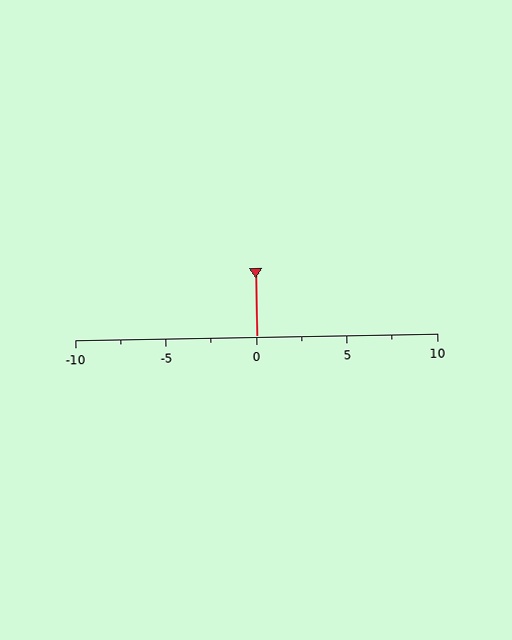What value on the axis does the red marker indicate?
The marker indicates approximately 0.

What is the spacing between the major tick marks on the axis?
The major ticks are spaced 5 apart.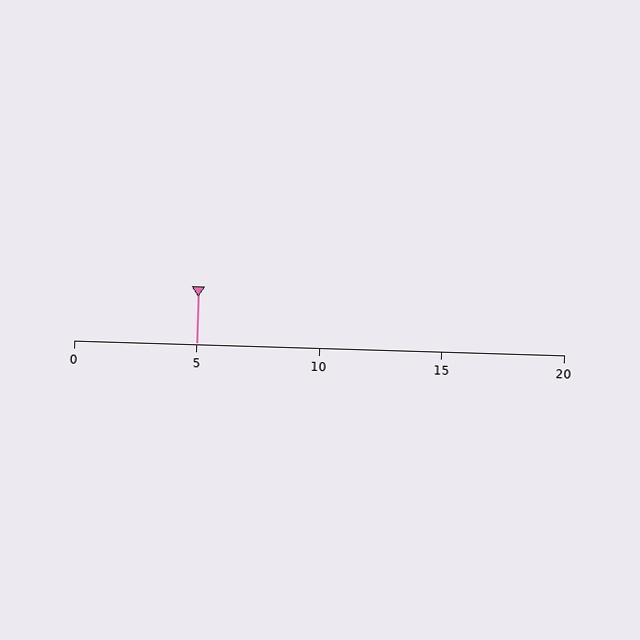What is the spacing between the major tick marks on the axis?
The major ticks are spaced 5 apart.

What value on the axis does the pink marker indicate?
The marker indicates approximately 5.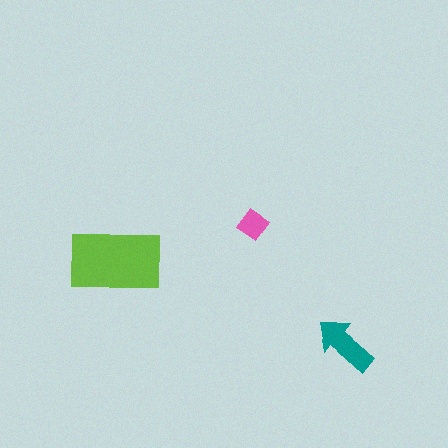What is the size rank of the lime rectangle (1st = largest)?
1st.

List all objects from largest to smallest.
The lime rectangle, the teal arrow, the pink diamond.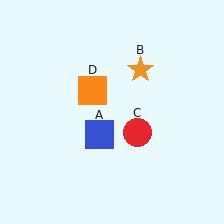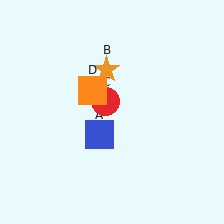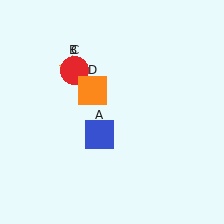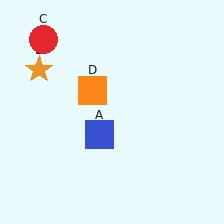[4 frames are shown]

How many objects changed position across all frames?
2 objects changed position: orange star (object B), red circle (object C).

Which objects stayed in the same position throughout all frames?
Blue square (object A) and orange square (object D) remained stationary.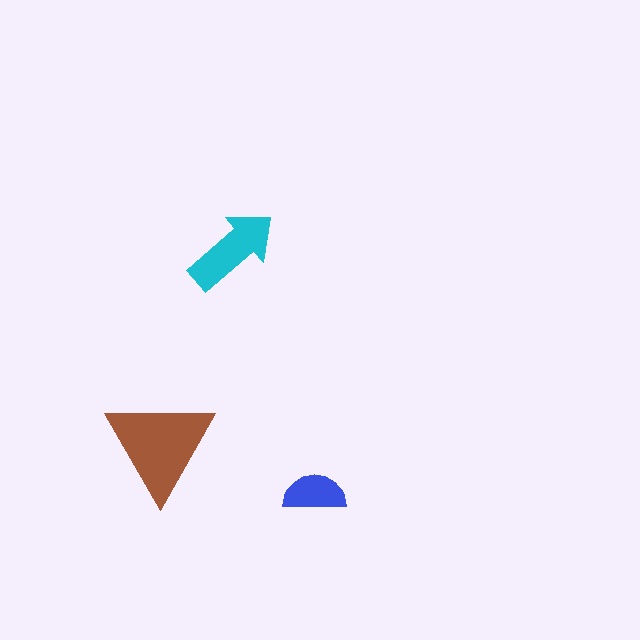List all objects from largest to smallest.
The brown triangle, the cyan arrow, the blue semicircle.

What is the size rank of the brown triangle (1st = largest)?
1st.